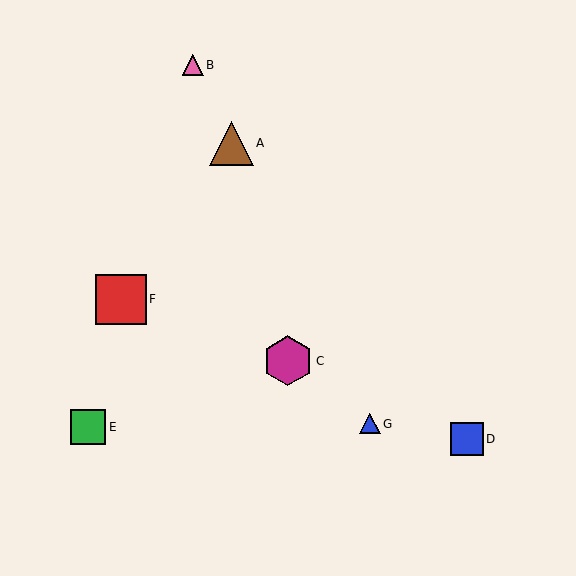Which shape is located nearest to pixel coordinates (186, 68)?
The pink triangle (labeled B) at (193, 65) is nearest to that location.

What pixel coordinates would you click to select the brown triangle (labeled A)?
Click at (231, 143) to select the brown triangle A.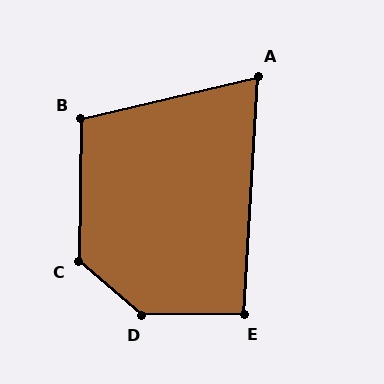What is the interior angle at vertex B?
Approximately 104 degrees (obtuse).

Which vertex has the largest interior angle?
D, at approximately 139 degrees.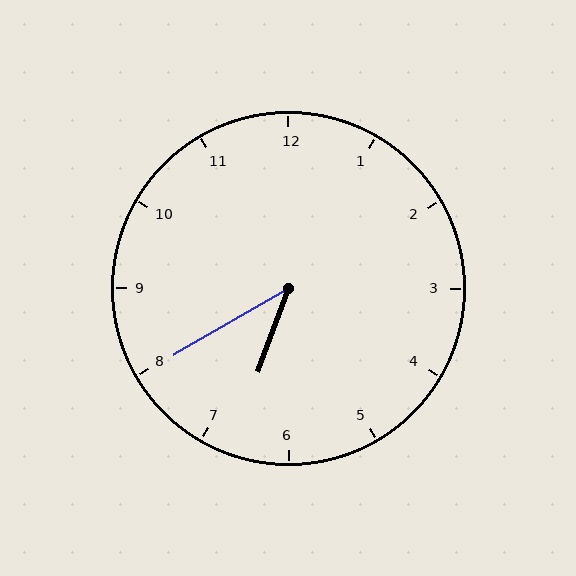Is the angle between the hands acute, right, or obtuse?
It is acute.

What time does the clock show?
6:40.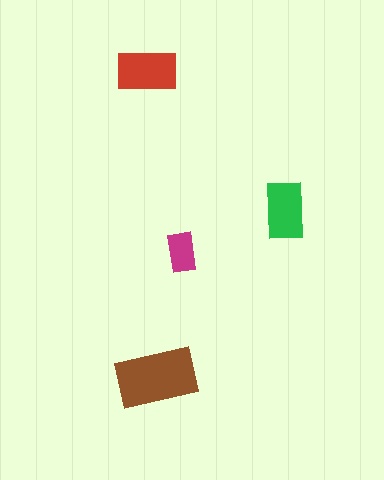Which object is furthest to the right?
The green rectangle is rightmost.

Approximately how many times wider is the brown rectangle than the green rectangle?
About 1.5 times wider.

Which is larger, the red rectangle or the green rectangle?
The red one.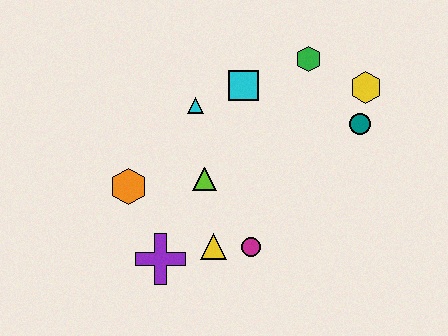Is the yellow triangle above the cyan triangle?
No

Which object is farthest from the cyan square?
The purple cross is farthest from the cyan square.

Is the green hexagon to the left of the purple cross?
No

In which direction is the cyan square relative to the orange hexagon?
The cyan square is to the right of the orange hexagon.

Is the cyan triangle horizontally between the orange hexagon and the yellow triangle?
Yes